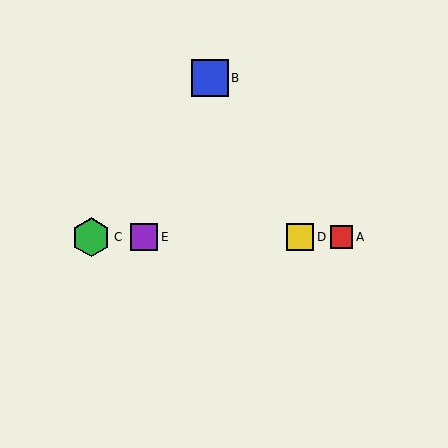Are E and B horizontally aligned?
No, E is at y≈237 and B is at y≈78.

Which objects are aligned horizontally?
Objects A, C, D, E are aligned horizontally.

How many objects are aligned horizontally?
4 objects (A, C, D, E) are aligned horizontally.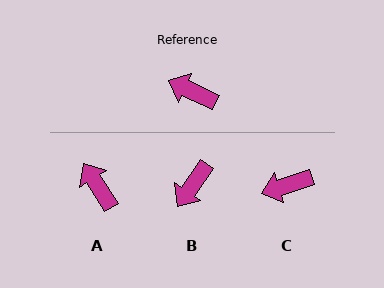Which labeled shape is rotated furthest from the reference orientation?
B, about 80 degrees away.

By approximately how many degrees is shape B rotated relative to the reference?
Approximately 80 degrees counter-clockwise.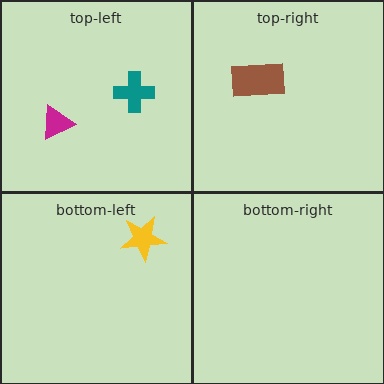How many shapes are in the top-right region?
1.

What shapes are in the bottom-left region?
The yellow star.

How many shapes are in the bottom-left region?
1.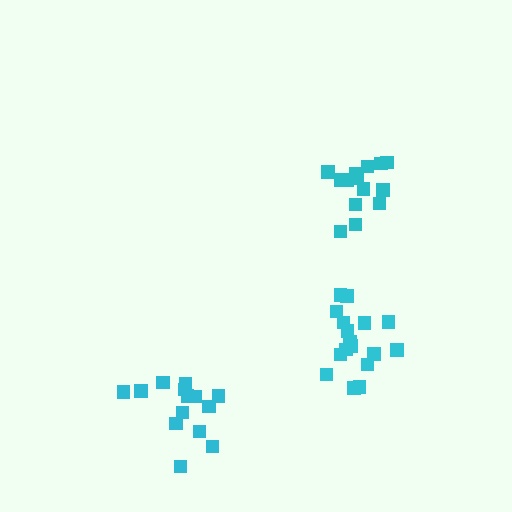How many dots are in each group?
Group 1: 14 dots, Group 2: 17 dots, Group 3: 14 dots (45 total).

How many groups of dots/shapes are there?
There are 3 groups.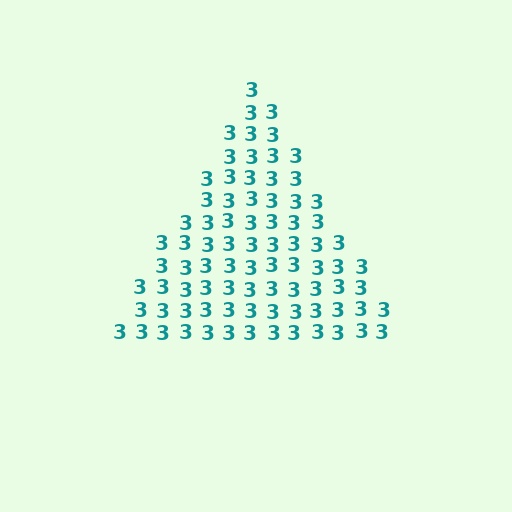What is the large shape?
The large shape is a triangle.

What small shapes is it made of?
It is made of small digit 3's.